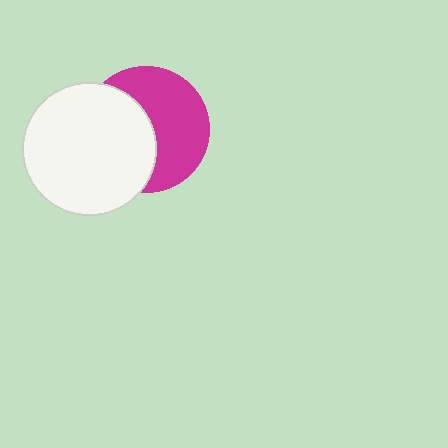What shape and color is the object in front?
The object in front is a white circle.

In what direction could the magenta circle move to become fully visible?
The magenta circle could move right. That would shift it out from behind the white circle entirely.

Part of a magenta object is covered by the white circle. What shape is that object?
It is a circle.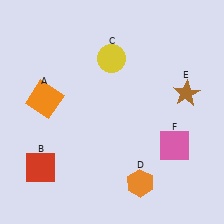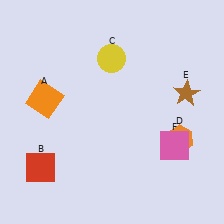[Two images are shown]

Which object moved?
The orange hexagon (D) moved up.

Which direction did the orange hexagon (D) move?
The orange hexagon (D) moved up.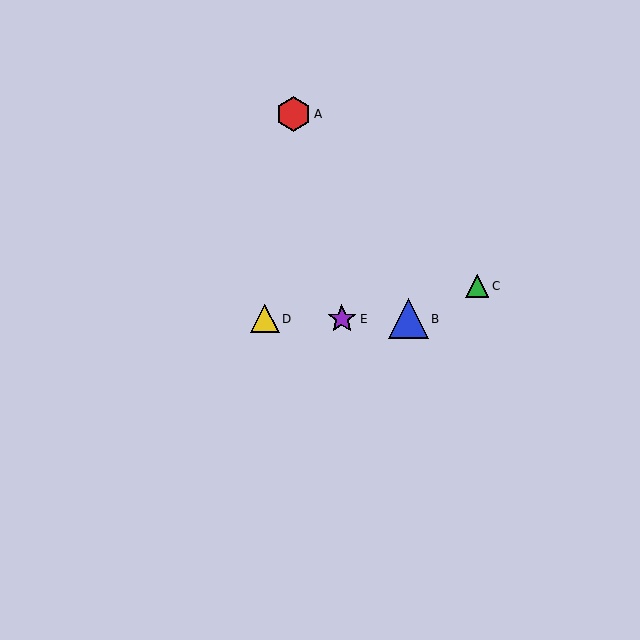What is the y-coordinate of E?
Object E is at y≈319.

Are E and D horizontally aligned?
Yes, both are at y≈319.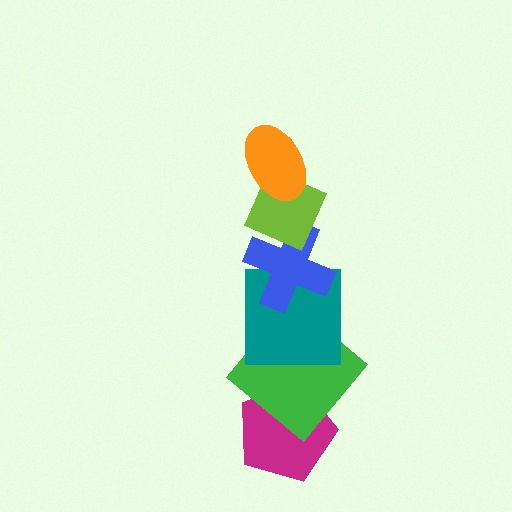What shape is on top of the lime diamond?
The orange ellipse is on top of the lime diamond.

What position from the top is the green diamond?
The green diamond is 5th from the top.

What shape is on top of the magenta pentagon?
The green diamond is on top of the magenta pentagon.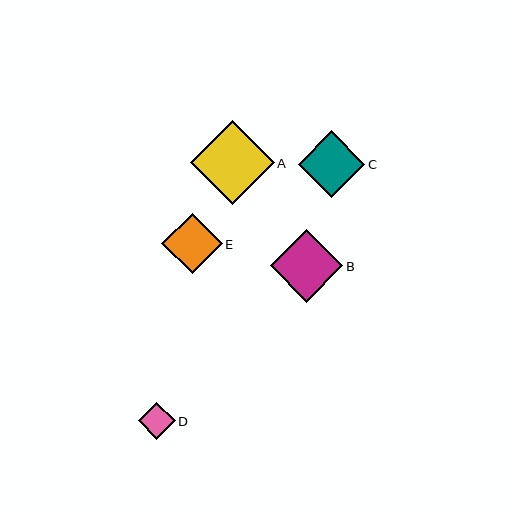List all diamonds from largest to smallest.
From largest to smallest: A, B, C, E, D.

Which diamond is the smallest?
Diamond D is the smallest with a size of approximately 37 pixels.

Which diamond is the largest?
Diamond A is the largest with a size of approximately 84 pixels.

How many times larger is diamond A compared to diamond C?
Diamond A is approximately 1.3 times the size of diamond C.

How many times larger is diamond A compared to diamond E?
Diamond A is approximately 1.4 times the size of diamond E.